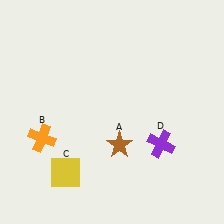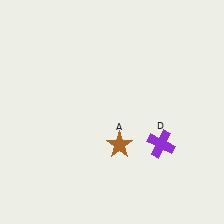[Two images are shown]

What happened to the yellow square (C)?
The yellow square (C) was removed in Image 2. It was in the bottom-left area of Image 1.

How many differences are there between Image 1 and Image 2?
There are 2 differences between the two images.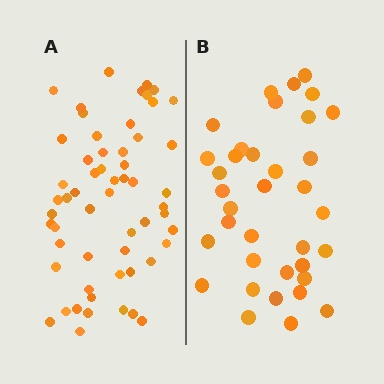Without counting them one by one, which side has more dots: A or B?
Region A (the left region) has more dots.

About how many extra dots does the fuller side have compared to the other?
Region A has approximately 20 more dots than region B.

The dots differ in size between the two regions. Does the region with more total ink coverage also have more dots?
No. Region B has more total ink coverage because its dots are larger, but region A actually contains more individual dots. Total area can be misleading — the number of items is what matters here.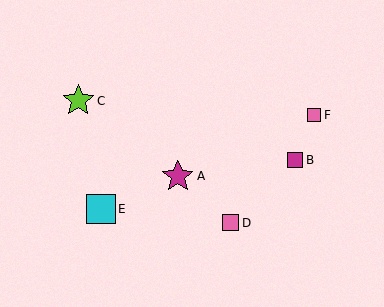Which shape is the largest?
The lime star (labeled C) is the largest.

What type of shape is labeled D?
Shape D is a pink square.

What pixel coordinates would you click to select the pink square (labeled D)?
Click at (231, 223) to select the pink square D.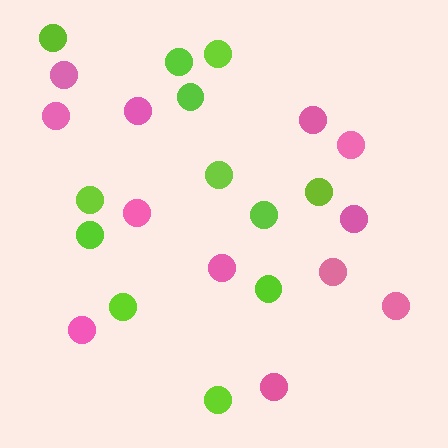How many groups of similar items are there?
There are 2 groups: one group of pink circles (12) and one group of lime circles (12).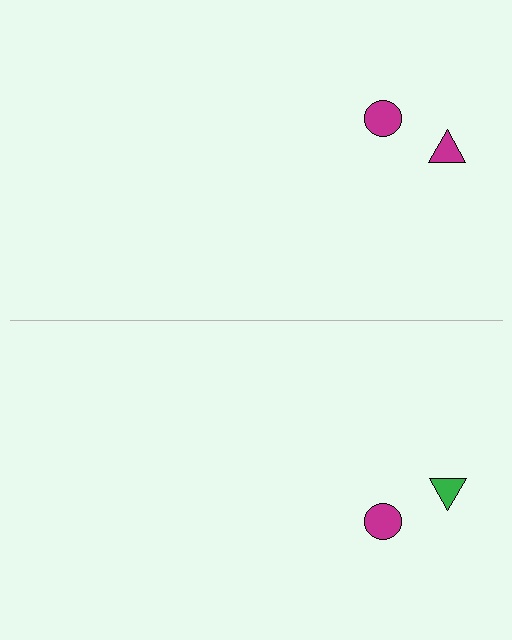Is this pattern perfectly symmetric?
No, the pattern is not perfectly symmetric. The green triangle on the bottom side breaks the symmetry — its mirror counterpart is magenta.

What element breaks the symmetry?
The green triangle on the bottom side breaks the symmetry — its mirror counterpart is magenta.